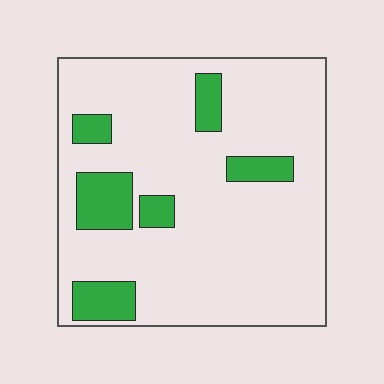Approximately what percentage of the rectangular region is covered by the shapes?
Approximately 15%.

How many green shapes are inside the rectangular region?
6.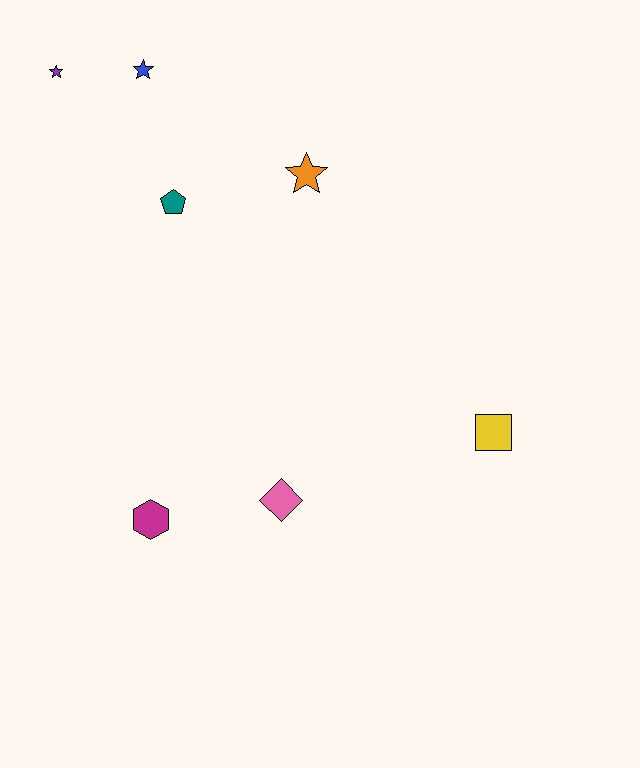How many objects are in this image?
There are 7 objects.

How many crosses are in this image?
There are no crosses.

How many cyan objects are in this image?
There are no cyan objects.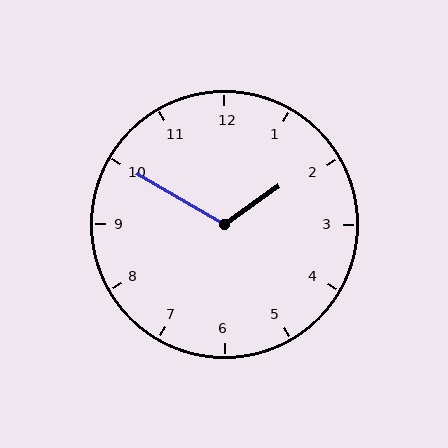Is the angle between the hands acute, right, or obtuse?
It is obtuse.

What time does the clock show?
1:50.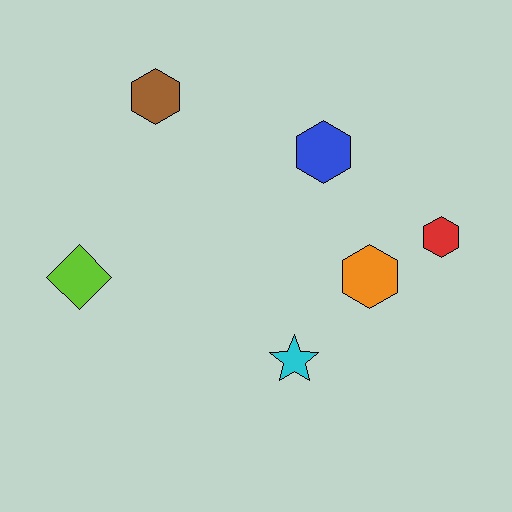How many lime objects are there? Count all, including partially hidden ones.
There is 1 lime object.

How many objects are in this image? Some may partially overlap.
There are 6 objects.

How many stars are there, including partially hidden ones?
There is 1 star.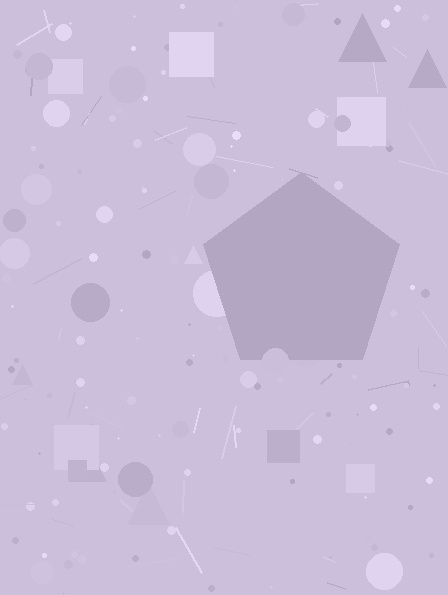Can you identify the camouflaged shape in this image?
The camouflaged shape is a pentagon.